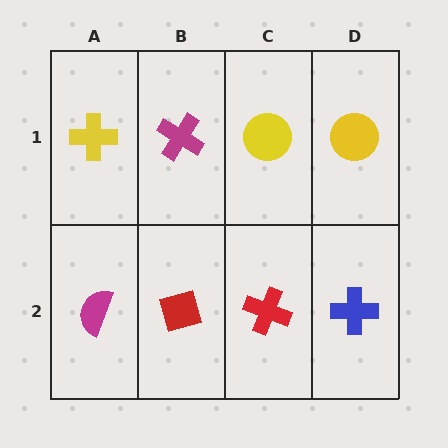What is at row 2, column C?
A red cross.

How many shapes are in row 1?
4 shapes.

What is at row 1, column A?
A yellow cross.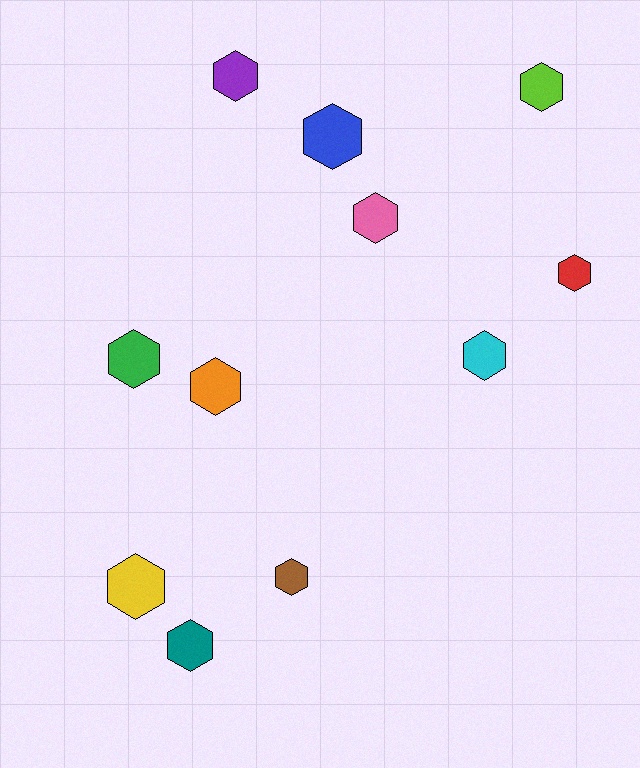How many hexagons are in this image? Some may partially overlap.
There are 11 hexagons.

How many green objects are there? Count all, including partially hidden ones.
There is 1 green object.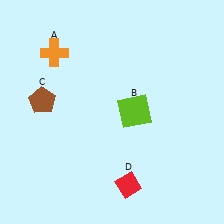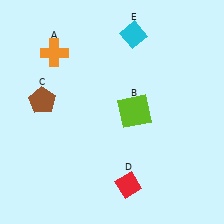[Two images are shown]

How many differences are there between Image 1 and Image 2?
There is 1 difference between the two images.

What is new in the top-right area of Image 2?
A cyan diamond (E) was added in the top-right area of Image 2.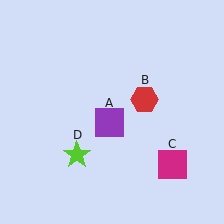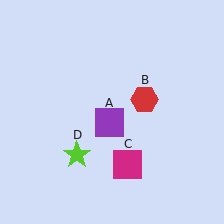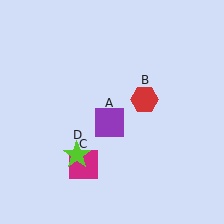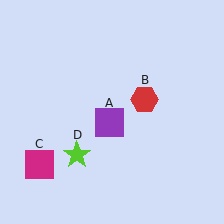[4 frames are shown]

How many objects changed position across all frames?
1 object changed position: magenta square (object C).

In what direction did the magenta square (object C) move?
The magenta square (object C) moved left.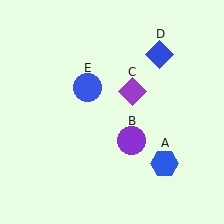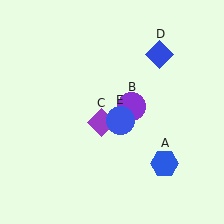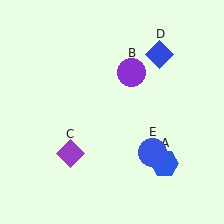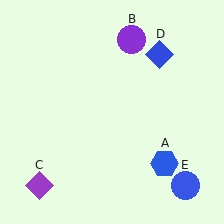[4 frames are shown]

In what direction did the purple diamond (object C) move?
The purple diamond (object C) moved down and to the left.